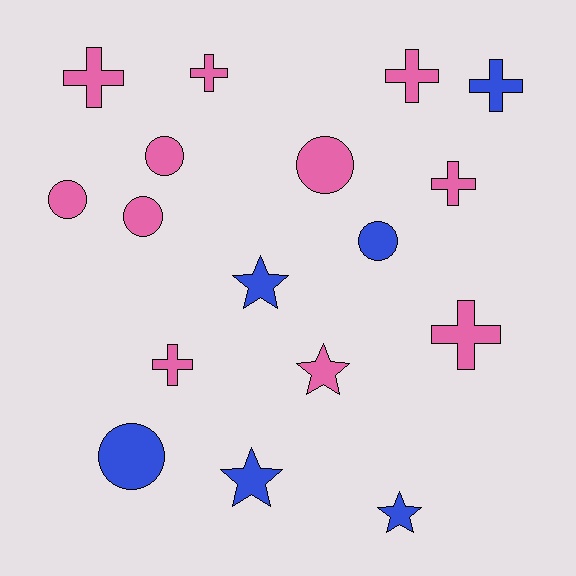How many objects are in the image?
There are 17 objects.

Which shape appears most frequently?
Cross, with 7 objects.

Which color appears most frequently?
Pink, with 11 objects.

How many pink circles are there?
There are 4 pink circles.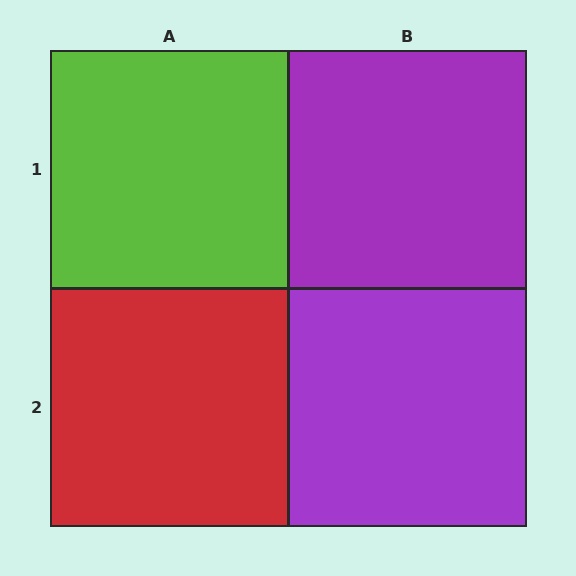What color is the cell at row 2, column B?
Purple.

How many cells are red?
1 cell is red.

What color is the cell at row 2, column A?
Red.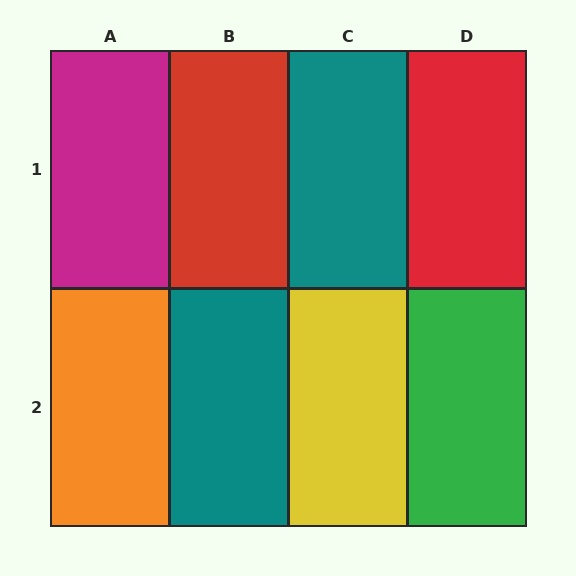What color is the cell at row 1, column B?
Red.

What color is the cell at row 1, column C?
Teal.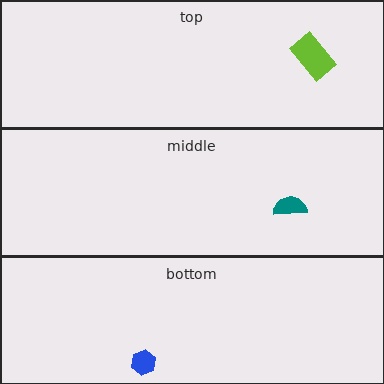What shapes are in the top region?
The lime rectangle.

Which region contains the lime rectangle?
The top region.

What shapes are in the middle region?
The teal semicircle.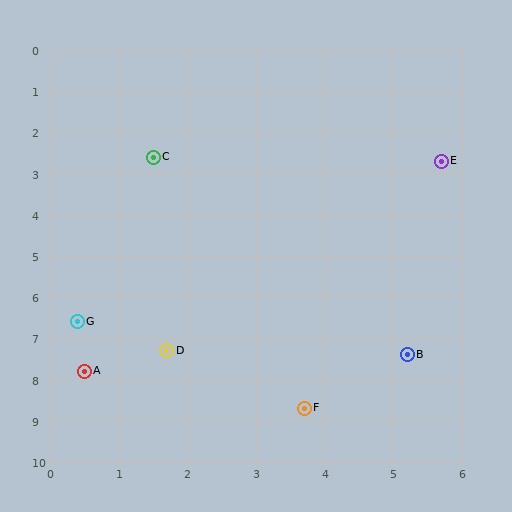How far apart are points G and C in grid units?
Points G and C are about 4.1 grid units apart.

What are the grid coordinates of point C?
Point C is at approximately (1.5, 2.6).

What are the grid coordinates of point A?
Point A is at approximately (0.5, 7.8).